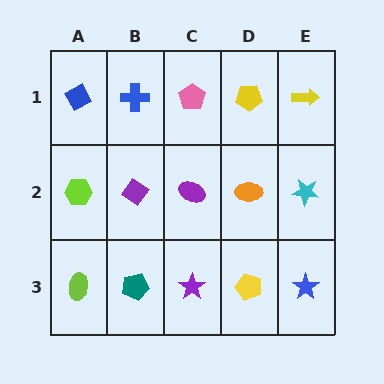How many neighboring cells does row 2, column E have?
3.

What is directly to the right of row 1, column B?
A pink pentagon.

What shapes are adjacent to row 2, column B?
A blue cross (row 1, column B), a teal pentagon (row 3, column B), a lime hexagon (row 2, column A), a purple ellipse (row 2, column C).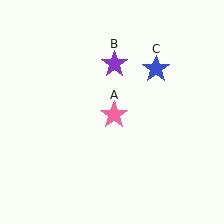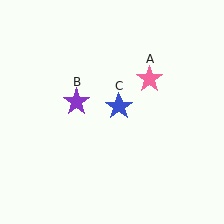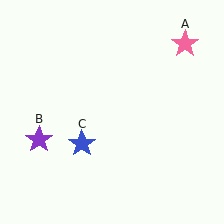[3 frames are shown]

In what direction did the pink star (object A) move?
The pink star (object A) moved up and to the right.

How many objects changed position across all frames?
3 objects changed position: pink star (object A), purple star (object B), blue star (object C).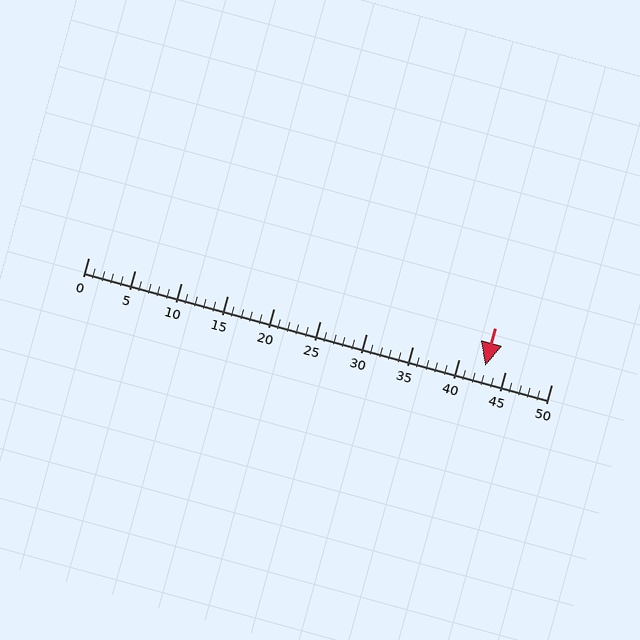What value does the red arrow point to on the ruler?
The red arrow points to approximately 43.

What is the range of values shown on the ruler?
The ruler shows values from 0 to 50.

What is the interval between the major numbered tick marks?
The major tick marks are spaced 5 units apart.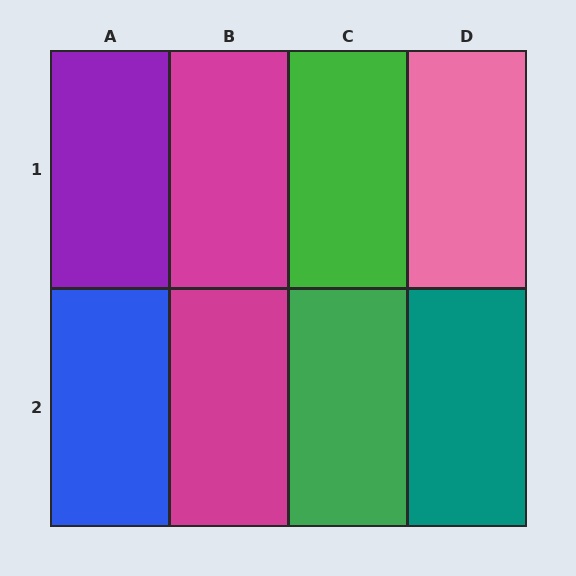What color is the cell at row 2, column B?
Magenta.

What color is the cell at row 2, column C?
Green.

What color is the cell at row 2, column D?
Teal.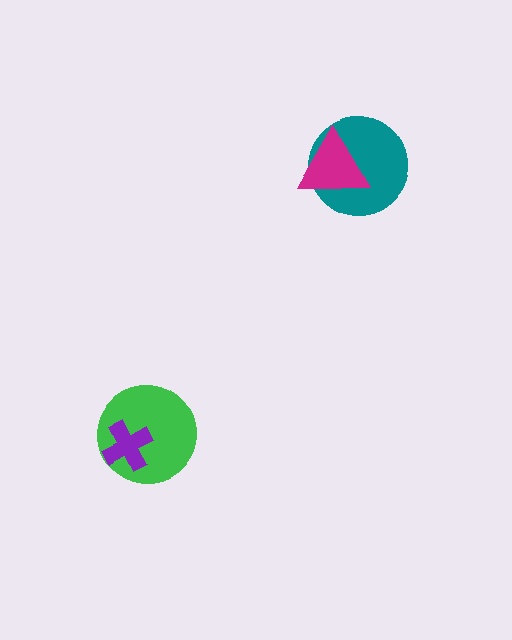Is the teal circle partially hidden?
Yes, it is partially covered by another shape.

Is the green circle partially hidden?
Yes, it is partially covered by another shape.